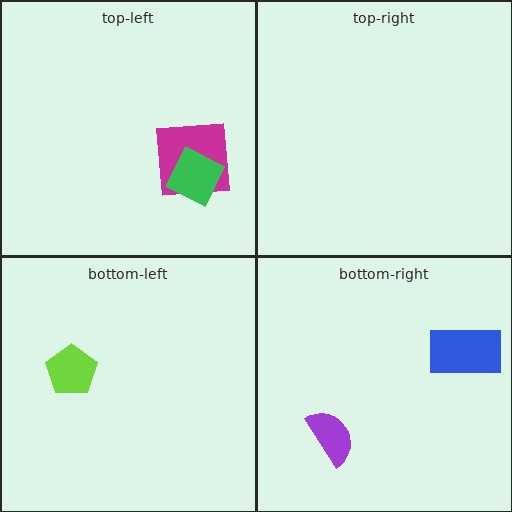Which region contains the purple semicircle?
The bottom-right region.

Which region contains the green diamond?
The top-left region.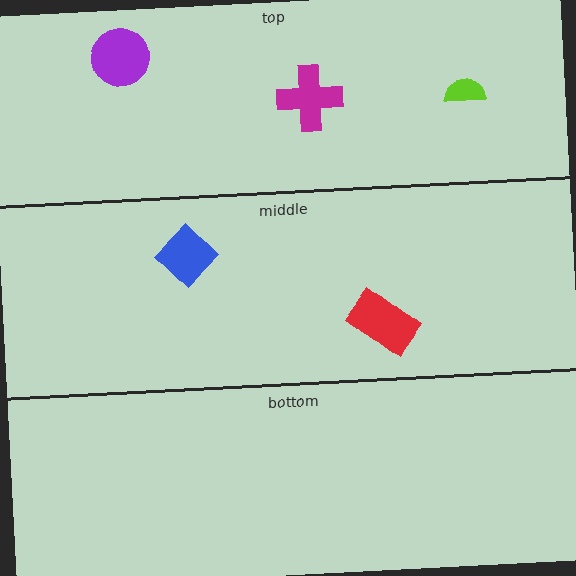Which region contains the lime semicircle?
The top region.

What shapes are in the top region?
The lime semicircle, the purple circle, the magenta cross.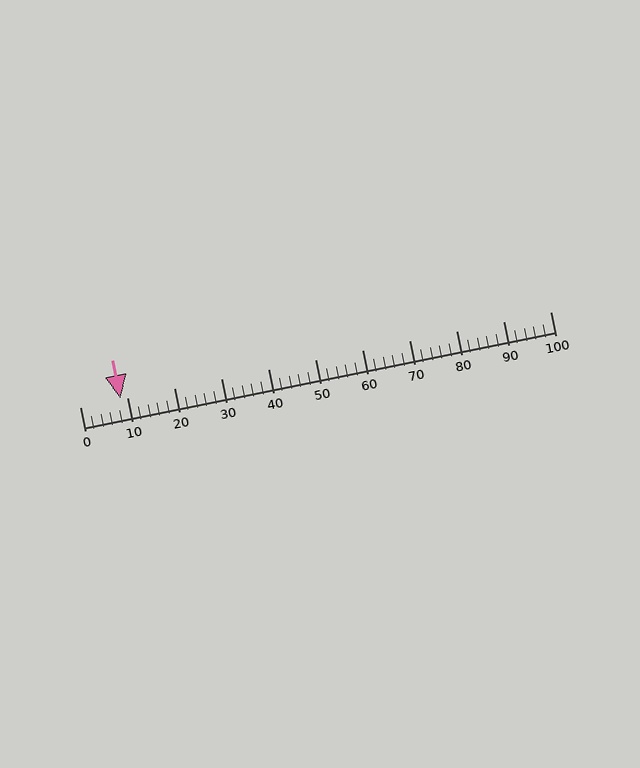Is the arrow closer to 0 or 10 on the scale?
The arrow is closer to 10.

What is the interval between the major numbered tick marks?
The major tick marks are spaced 10 units apart.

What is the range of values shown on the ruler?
The ruler shows values from 0 to 100.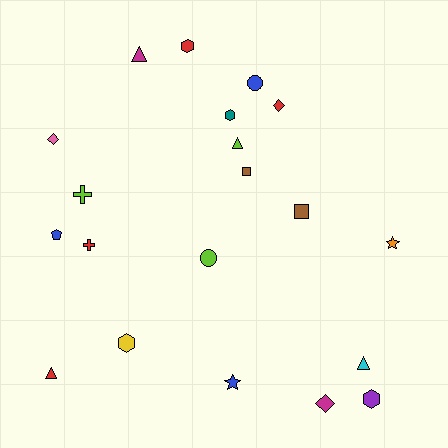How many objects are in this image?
There are 20 objects.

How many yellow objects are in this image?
There is 1 yellow object.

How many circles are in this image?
There are 2 circles.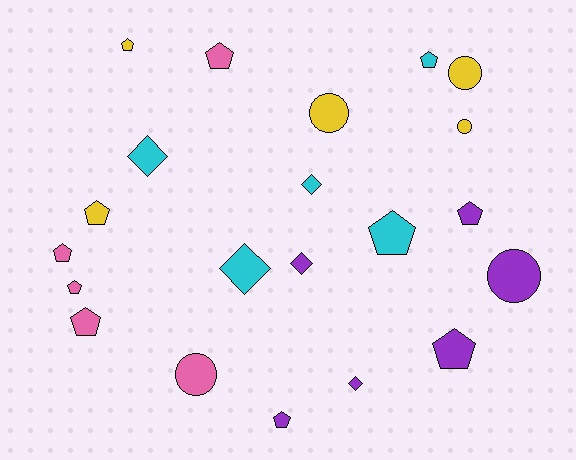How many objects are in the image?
There are 21 objects.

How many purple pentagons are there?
There are 3 purple pentagons.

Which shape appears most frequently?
Pentagon, with 11 objects.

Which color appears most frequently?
Purple, with 6 objects.